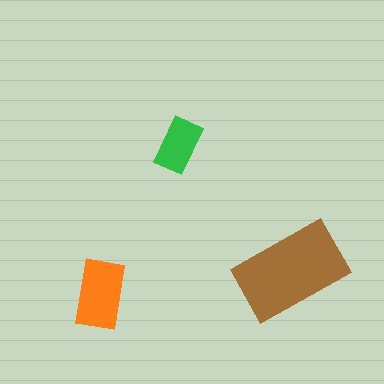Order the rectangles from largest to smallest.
the brown one, the orange one, the green one.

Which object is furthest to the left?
The orange rectangle is leftmost.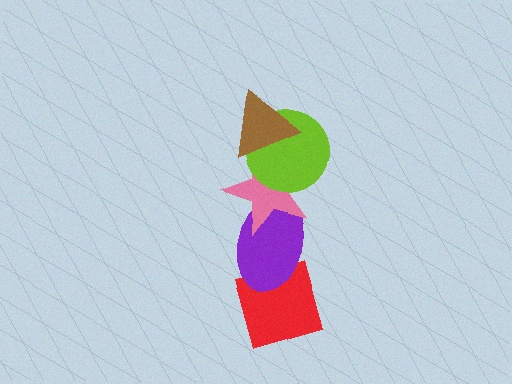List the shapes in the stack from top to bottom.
From top to bottom: the brown triangle, the lime circle, the pink star, the purple ellipse, the red diamond.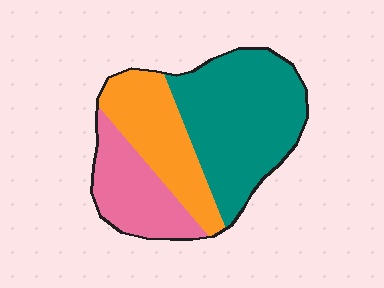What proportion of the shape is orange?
Orange takes up between a sixth and a third of the shape.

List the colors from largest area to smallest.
From largest to smallest: teal, orange, pink.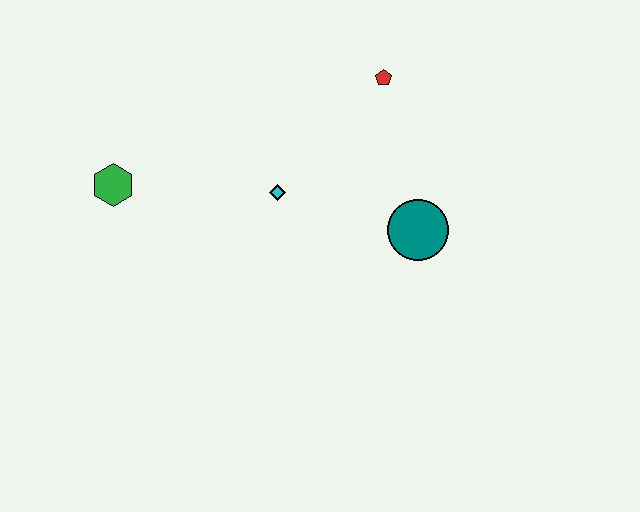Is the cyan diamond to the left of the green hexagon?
No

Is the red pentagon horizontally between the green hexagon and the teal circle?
Yes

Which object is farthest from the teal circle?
The green hexagon is farthest from the teal circle.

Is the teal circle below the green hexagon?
Yes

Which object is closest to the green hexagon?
The cyan diamond is closest to the green hexagon.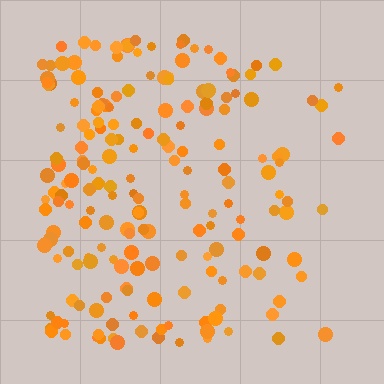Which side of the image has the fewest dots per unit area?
The right.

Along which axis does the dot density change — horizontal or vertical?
Horizontal.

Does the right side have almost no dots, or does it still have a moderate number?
Still a moderate number, just noticeably fewer than the left.